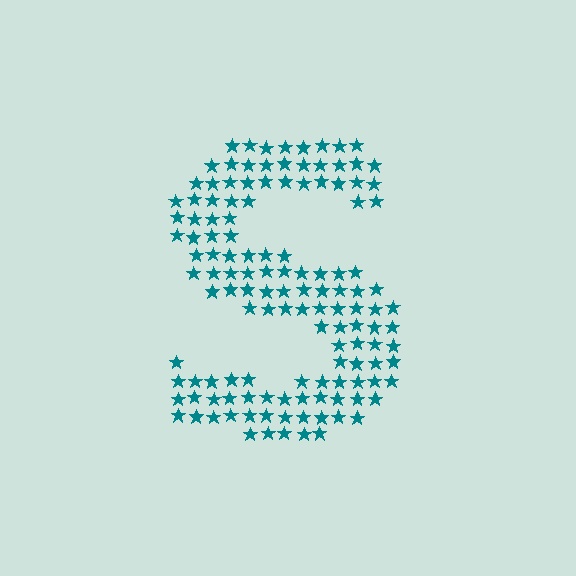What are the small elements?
The small elements are stars.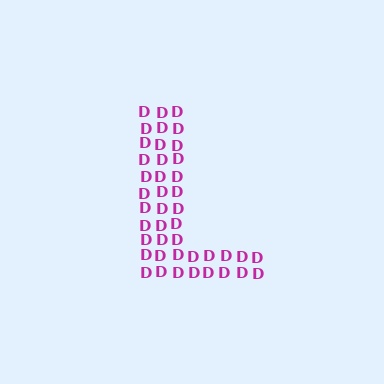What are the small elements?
The small elements are letter D's.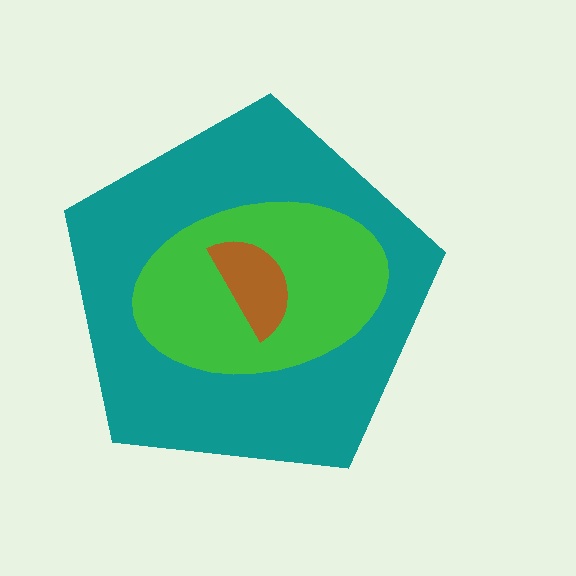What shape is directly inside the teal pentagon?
The green ellipse.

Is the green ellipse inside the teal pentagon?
Yes.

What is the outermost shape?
The teal pentagon.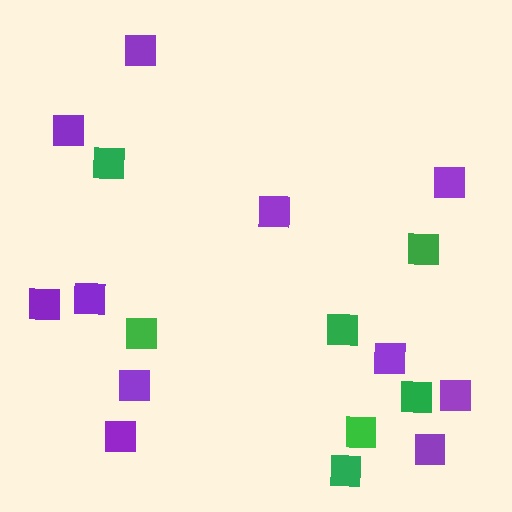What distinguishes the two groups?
There are 2 groups: one group of purple squares (11) and one group of green squares (7).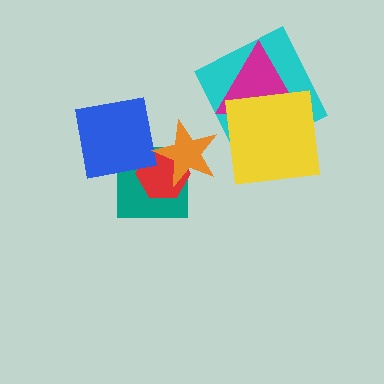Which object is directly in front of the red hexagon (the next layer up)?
The blue square is directly in front of the red hexagon.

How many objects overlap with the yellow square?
2 objects overlap with the yellow square.